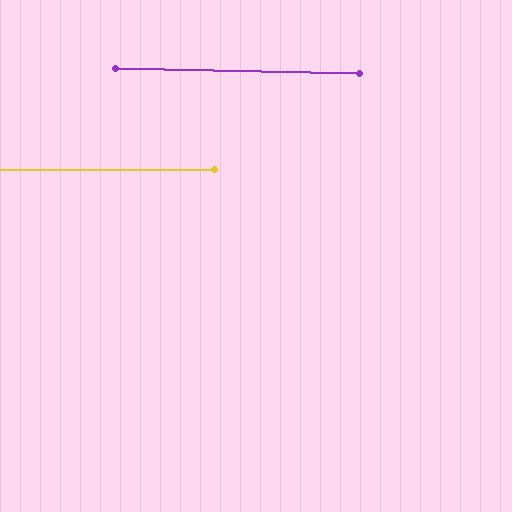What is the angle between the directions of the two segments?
Approximately 1 degree.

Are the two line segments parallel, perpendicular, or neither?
Parallel — their directions differ by only 1.3°.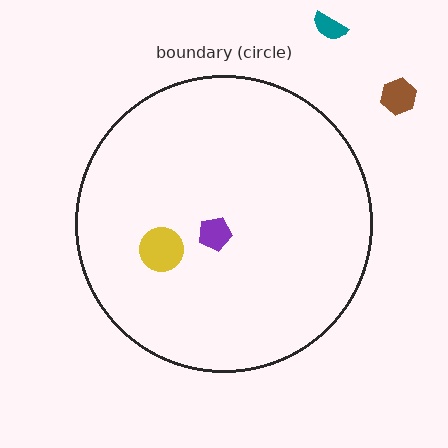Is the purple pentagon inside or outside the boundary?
Inside.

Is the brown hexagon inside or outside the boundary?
Outside.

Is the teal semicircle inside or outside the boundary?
Outside.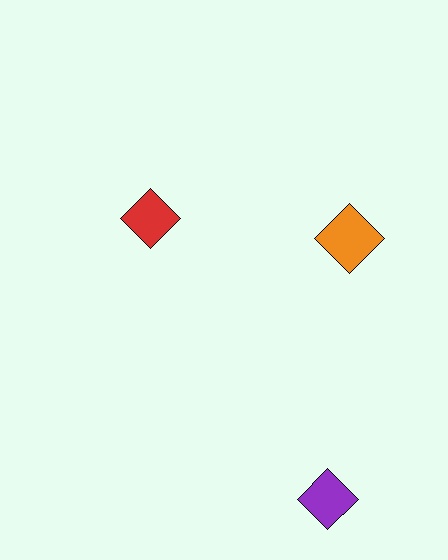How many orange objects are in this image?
There is 1 orange object.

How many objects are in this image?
There are 3 objects.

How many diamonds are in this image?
There are 3 diamonds.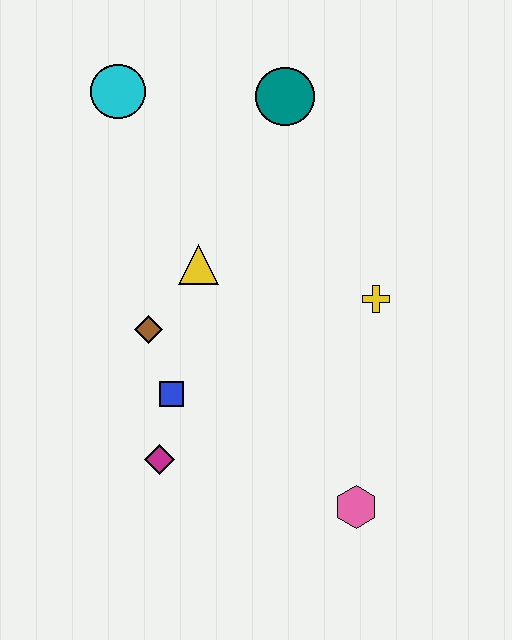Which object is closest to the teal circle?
The cyan circle is closest to the teal circle.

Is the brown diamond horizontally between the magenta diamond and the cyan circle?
Yes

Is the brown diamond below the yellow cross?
Yes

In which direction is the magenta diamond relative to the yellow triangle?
The magenta diamond is below the yellow triangle.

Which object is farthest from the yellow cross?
The cyan circle is farthest from the yellow cross.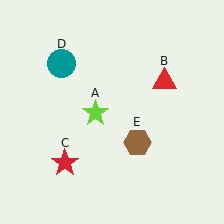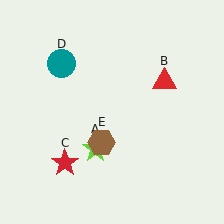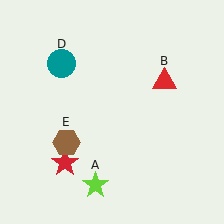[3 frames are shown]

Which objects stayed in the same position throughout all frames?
Red triangle (object B) and red star (object C) and teal circle (object D) remained stationary.